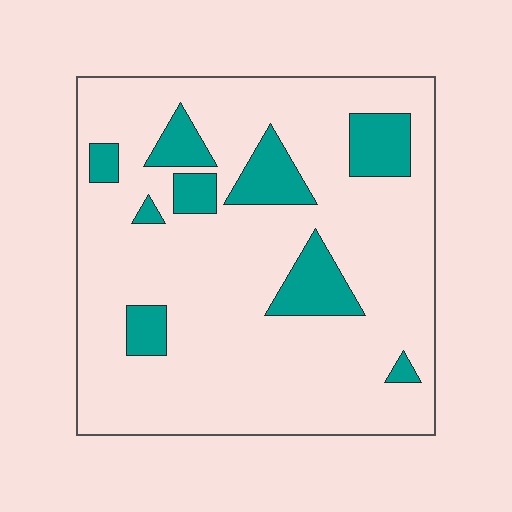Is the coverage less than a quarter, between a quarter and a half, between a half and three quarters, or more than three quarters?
Less than a quarter.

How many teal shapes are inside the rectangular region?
9.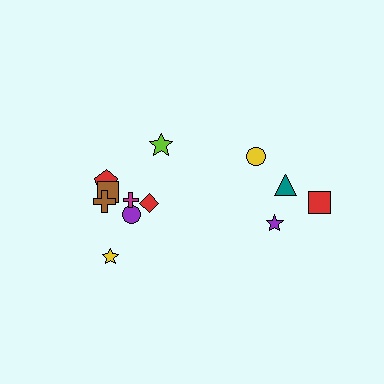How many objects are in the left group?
There are 8 objects.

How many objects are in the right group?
There are 4 objects.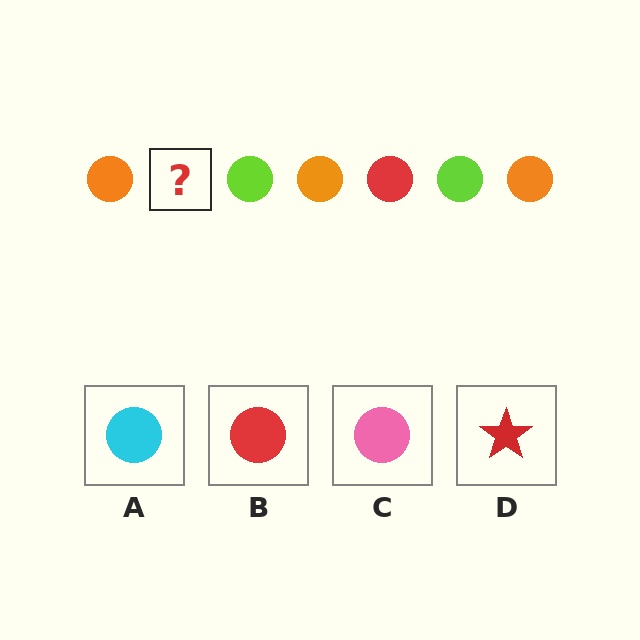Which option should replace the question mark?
Option B.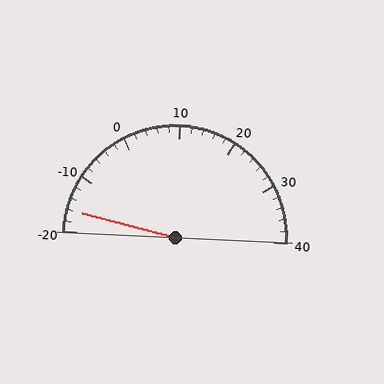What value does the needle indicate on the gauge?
The needle indicates approximately -16.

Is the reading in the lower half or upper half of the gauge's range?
The reading is in the lower half of the range (-20 to 40).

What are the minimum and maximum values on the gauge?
The gauge ranges from -20 to 40.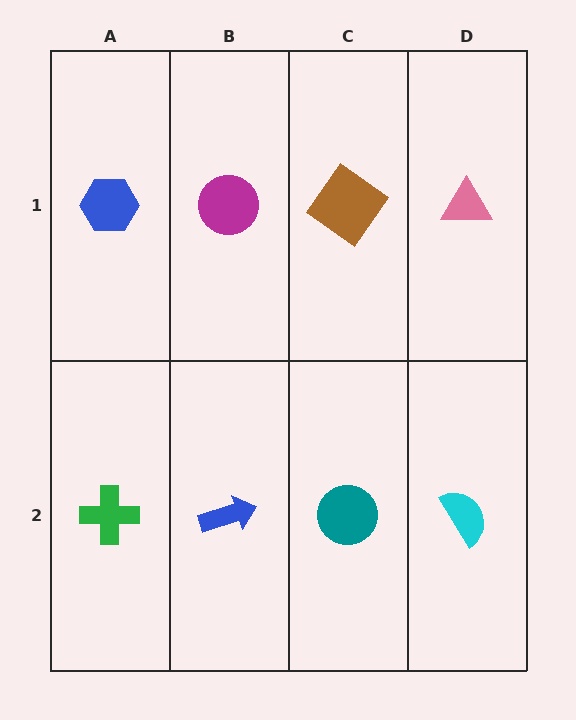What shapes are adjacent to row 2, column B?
A magenta circle (row 1, column B), a green cross (row 2, column A), a teal circle (row 2, column C).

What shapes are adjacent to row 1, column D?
A cyan semicircle (row 2, column D), a brown diamond (row 1, column C).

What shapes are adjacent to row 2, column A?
A blue hexagon (row 1, column A), a blue arrow (row 2, column B).